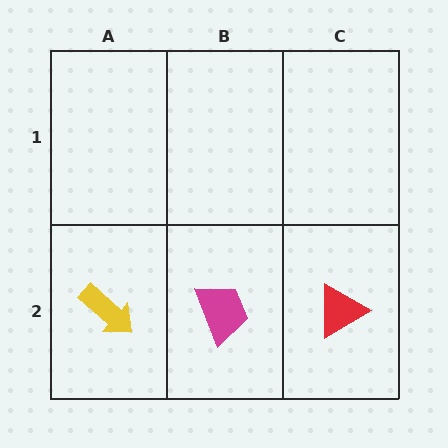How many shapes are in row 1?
0 shapes.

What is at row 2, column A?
A yellow arrow.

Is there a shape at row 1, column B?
No, that cell is empty.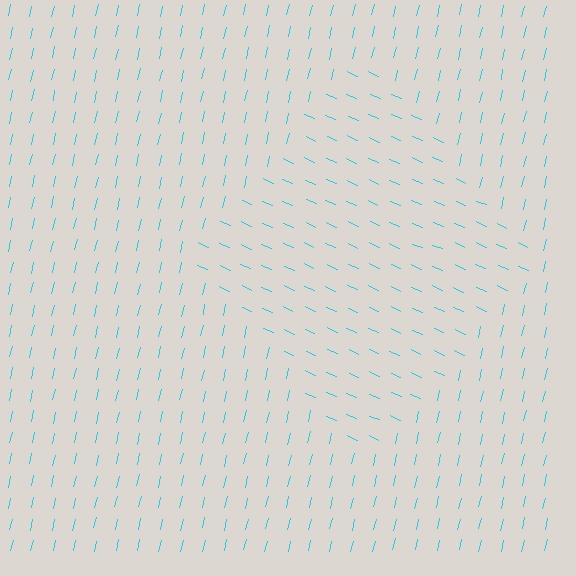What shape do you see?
I see a diamond.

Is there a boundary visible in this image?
Yes, there is a texture boundary formed by a change in line orientation.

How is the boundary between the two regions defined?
The boundary is defined purely by a change in line orientation (approximately 79 degrees difference). All lines are the same color and thickness.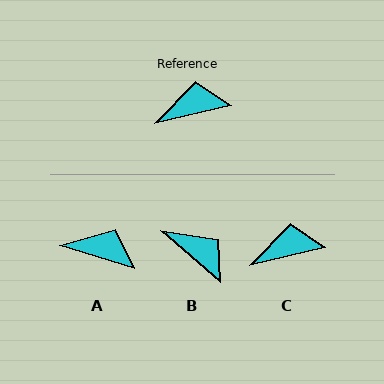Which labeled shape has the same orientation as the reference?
C.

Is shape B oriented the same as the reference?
No, it is off by about 54 degrees.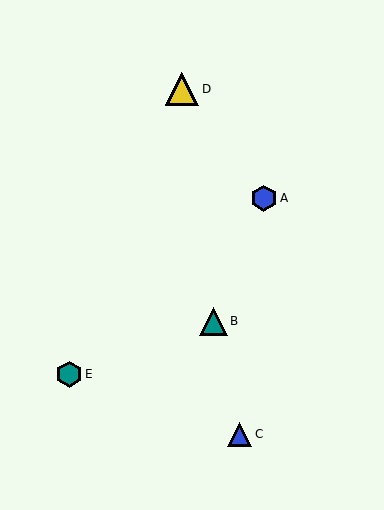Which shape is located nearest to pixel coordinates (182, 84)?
The yellow triangle (labeled D) at (182, 89) is nearest to that location.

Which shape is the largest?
The yellow triangle (labeled D) is the largest.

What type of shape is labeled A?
Shape A is a blue hexagon.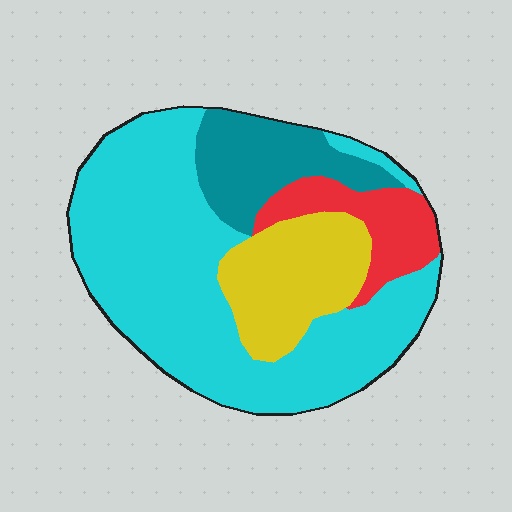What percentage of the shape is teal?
Teal takes up less than a quarter of the shape.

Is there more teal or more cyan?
Cyan.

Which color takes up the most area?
Cyan, at roughly 55%.